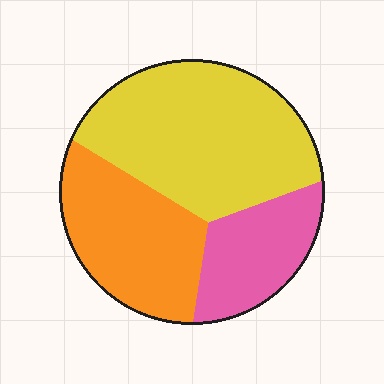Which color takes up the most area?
Yellow, at roughly 50%.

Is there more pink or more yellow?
Yellow.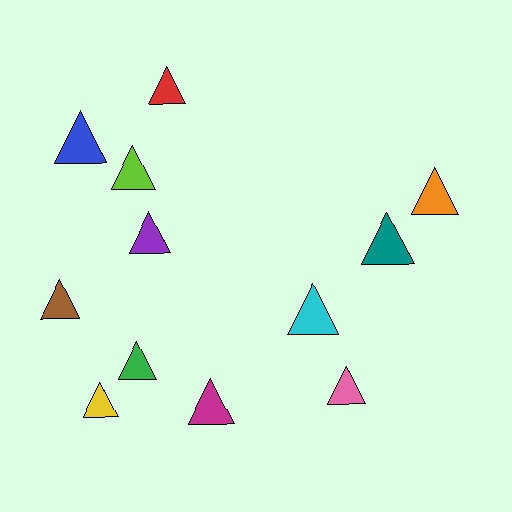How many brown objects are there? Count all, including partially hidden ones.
There is 1 brown object.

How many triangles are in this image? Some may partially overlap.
There are 12 triangles.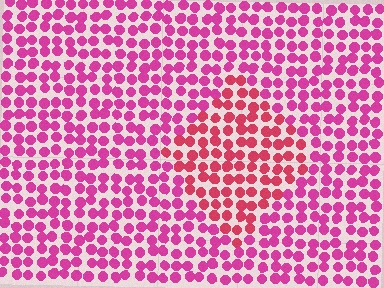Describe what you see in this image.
The image is filled with small magenta elements in a uniform arrangement. A diamond-shaped region is visible where the elements are tinted to a slightly different hue, forming a subtle color boundary.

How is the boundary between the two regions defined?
The boundary is defined purely by a slight shift in hue (about 25 degrees). Spacing, size, and orientation are identical on both sides.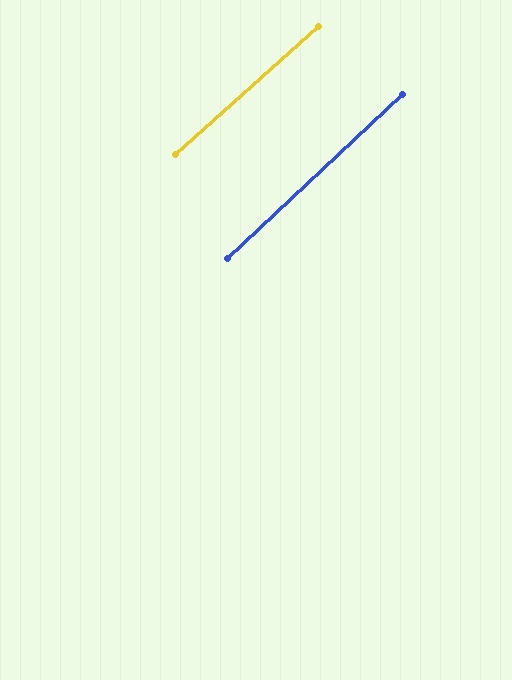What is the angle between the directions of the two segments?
Approximately 1 degree.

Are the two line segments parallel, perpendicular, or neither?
Parallel — their directions differ by only 1.2°.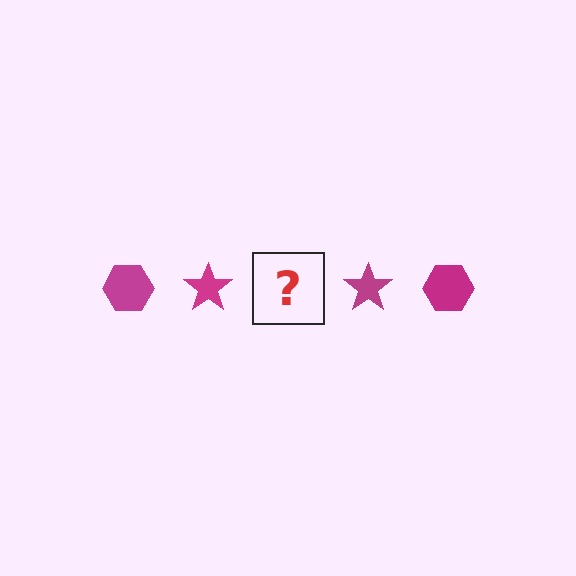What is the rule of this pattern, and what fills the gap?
The rule is that the pattern cycles through hexagon, star shapes in magenta. The gap should be filled with a magenta hexagon.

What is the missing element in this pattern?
The missing element is a magenta hexagon.